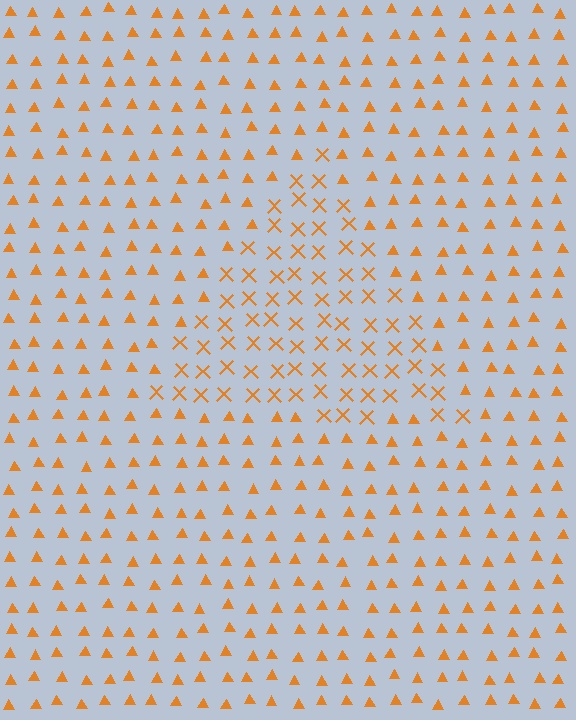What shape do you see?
I see a triangle.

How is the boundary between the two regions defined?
The boundary is defined by a change in element shape: X marks inside vs. triangles outside. All elements share the same color and spacing.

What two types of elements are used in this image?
The image uses X marks inside the triangle region and triangles outside it.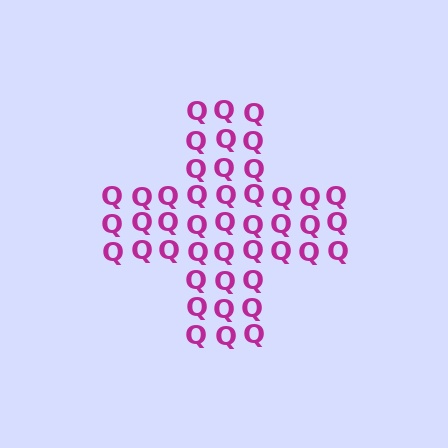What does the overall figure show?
The overall figure shows a cross.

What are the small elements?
The small elements are letter Q's.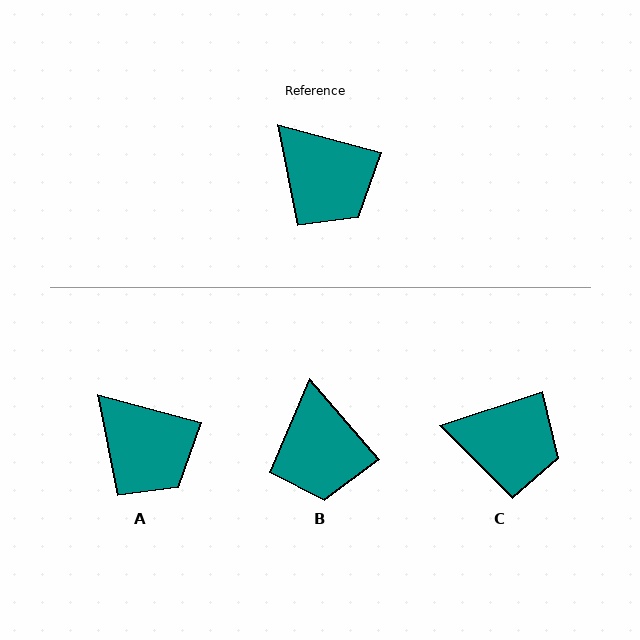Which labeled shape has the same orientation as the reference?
A.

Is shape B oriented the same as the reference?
No, it is off by about 34 degrees.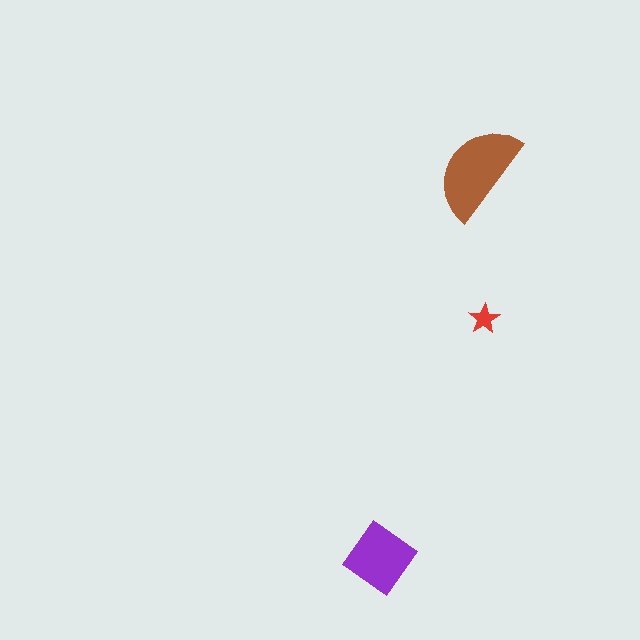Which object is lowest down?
The purple diamond is bottommost.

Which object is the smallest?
The red star.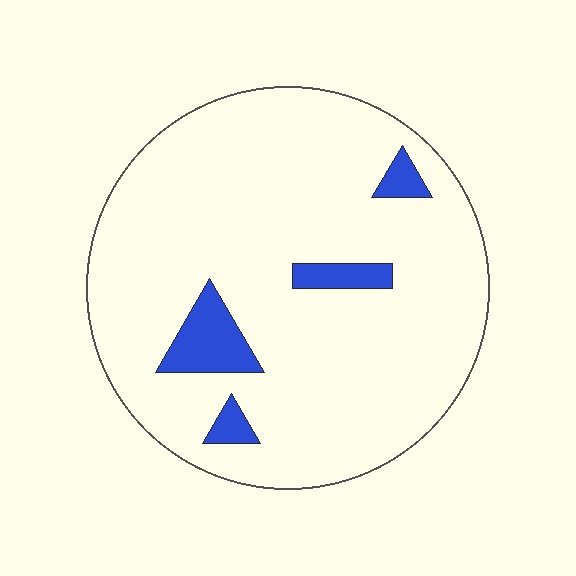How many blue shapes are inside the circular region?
4.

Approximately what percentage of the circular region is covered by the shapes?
Approximately 10%.